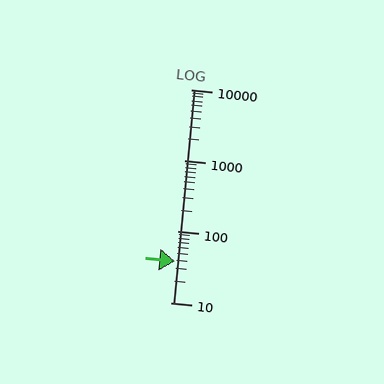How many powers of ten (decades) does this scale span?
The scale spans 3 decades, from 10 to 10000.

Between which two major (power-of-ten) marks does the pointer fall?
The pointer is between 10 and 100.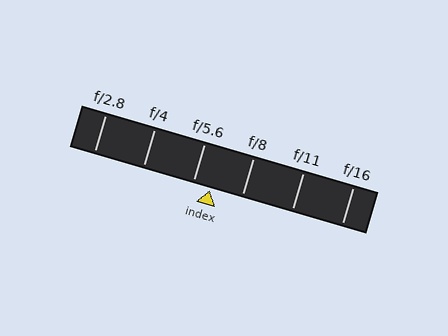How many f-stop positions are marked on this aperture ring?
There are 6 f-stop positions marked.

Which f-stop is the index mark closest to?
The index mark is closest to f/5.6.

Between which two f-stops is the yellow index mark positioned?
The index mark is between f/5.6 and f/8.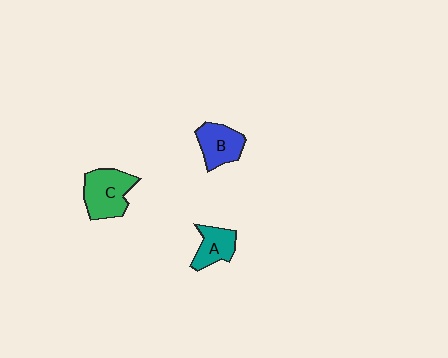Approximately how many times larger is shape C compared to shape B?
Approximately 1.3 times.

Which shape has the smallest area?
Shape A (teal).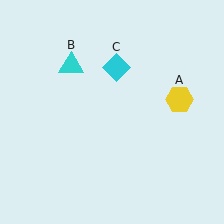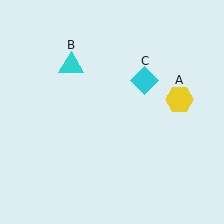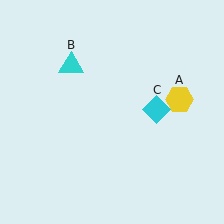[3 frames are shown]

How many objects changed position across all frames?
1 object changed position: cyan diamond (object C).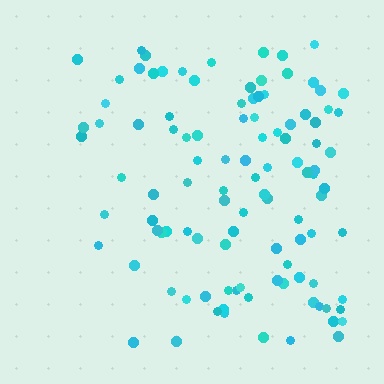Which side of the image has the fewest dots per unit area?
The left.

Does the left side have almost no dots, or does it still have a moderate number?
Still a moderate number, just noticeably fewer than the right.